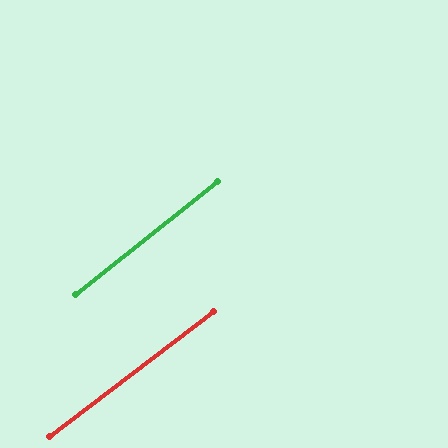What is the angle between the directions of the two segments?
Approximately 1 degree.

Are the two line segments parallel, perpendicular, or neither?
Parallel — their directions differ by only 1.0°.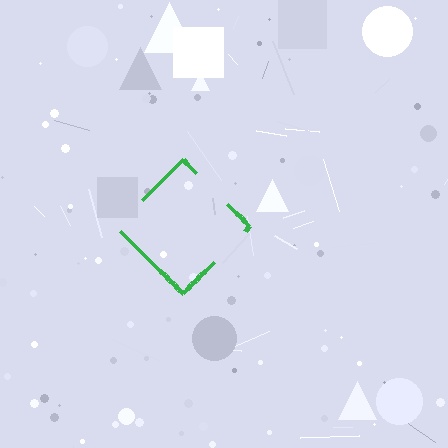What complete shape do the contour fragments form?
The contour fragments form a diamond.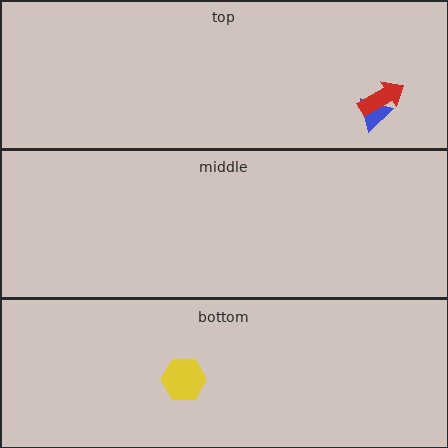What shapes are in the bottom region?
The yellow hexagon.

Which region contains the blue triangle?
The top region.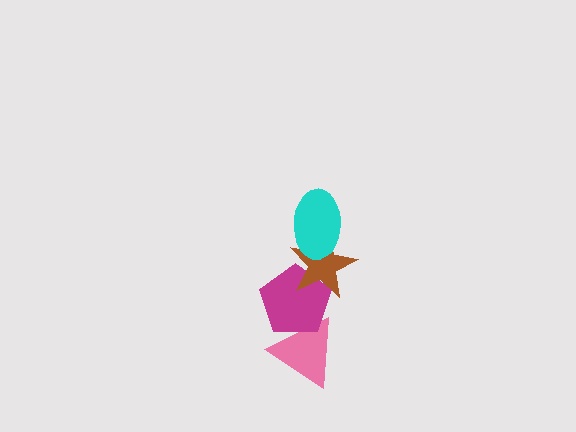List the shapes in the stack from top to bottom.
From top to bottom: the cyan ellipse, the brown star, the magenta pentagon, the pink triangle.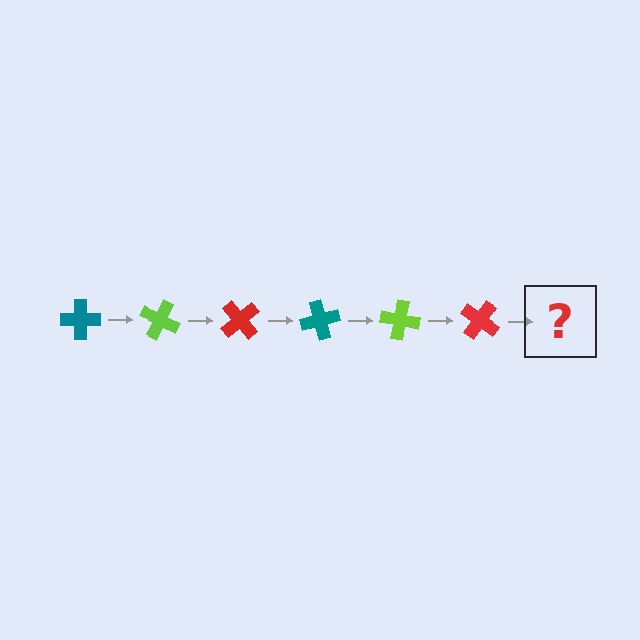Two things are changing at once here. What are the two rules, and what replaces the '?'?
The two rules are that it rotates 25 degrees each step and the color cycles through teal, lime, and red. The '?' should be a teal cross, rotated 150 degrees from the start.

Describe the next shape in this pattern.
It should be a teal cross, rotated 150 degrees from the start.